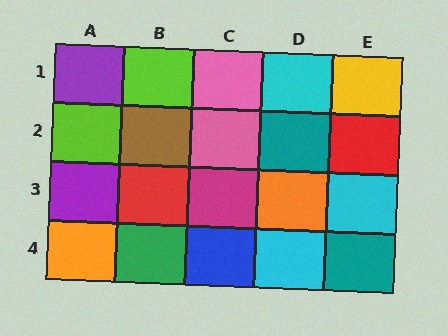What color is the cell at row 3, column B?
Red.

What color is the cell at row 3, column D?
Orange.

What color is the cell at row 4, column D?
Cyan.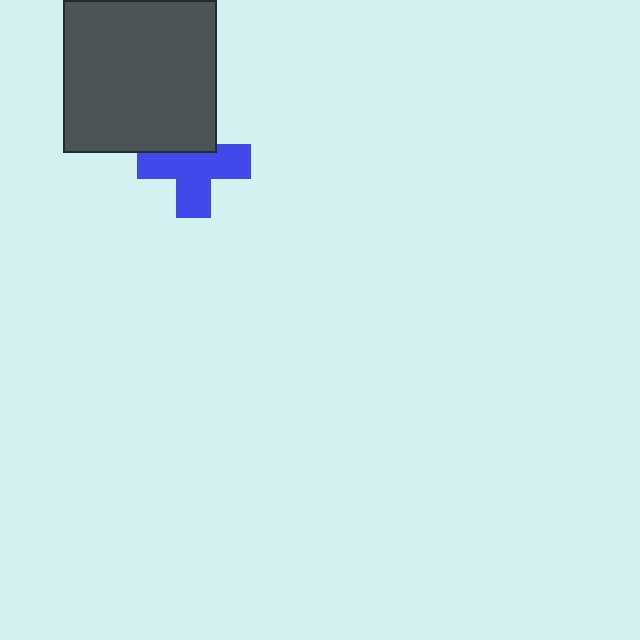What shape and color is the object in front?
The object in front is a dark gray square.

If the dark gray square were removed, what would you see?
You would see the complete blue cross.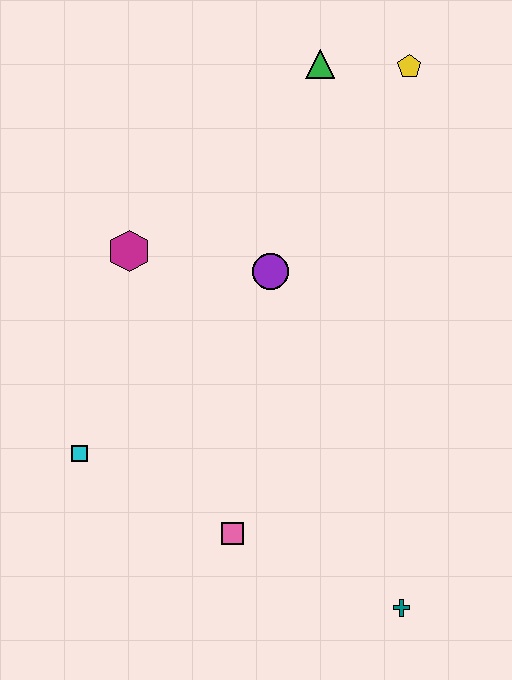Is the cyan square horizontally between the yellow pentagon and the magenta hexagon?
No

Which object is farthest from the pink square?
The yellow pentagon is farthest from the pink square.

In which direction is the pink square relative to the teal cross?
The pink square is to the left of the teal cross.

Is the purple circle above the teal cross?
Yes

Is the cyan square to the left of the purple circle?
Yes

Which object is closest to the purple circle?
The magenta hexagon is closest to the purple circle.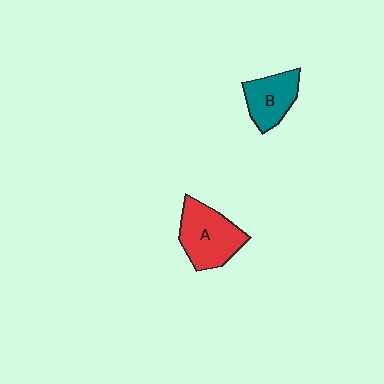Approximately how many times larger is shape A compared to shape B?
Approximately 1.4 times.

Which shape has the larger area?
Shape A (red).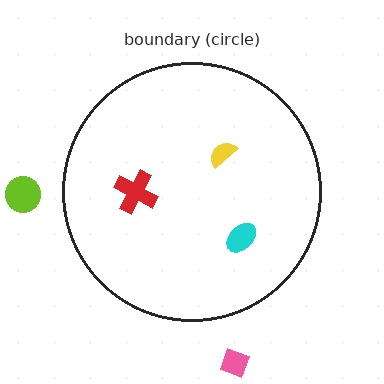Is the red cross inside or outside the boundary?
Inside.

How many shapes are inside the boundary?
3 inside, 2 outside.